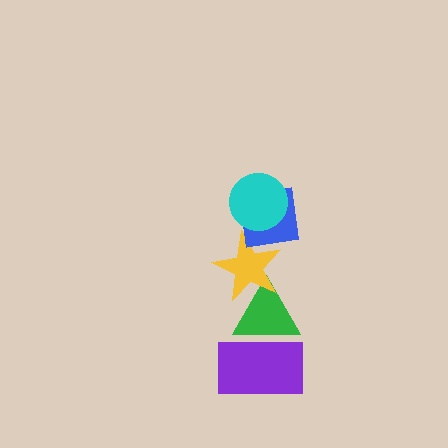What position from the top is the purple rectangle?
The purple rectangle is 5th from the top.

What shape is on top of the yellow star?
The blue square is on top of the yellow star.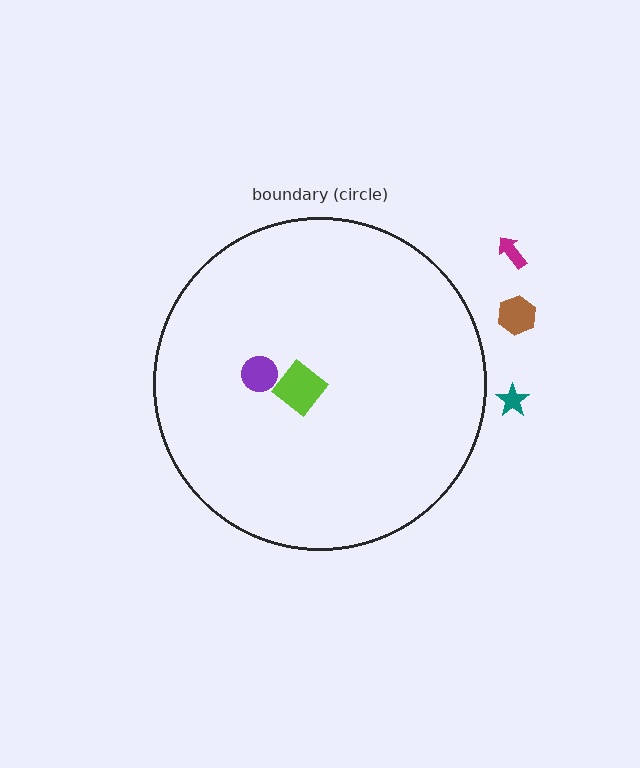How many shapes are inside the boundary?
2 inside, 3 outside.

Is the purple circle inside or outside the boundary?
Inside.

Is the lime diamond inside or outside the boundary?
Inside.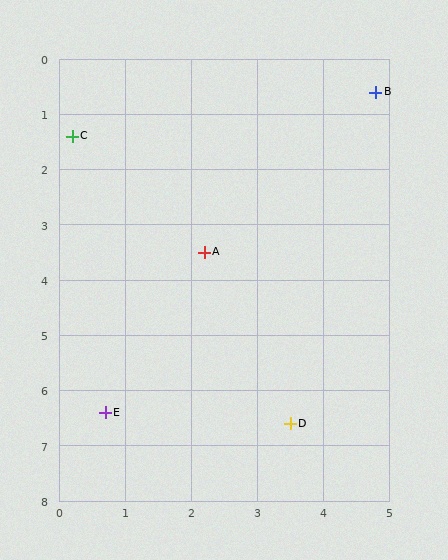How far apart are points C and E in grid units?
Points C and E are about 5.0 grid units apart.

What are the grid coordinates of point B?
Point B is at approximately (4.8, 0.6).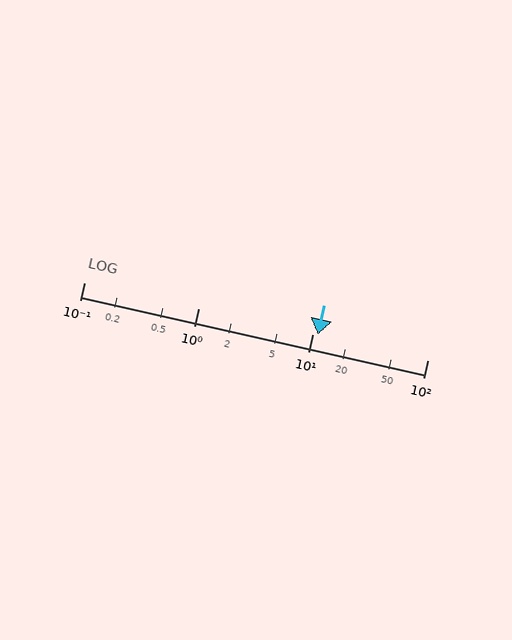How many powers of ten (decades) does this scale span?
The scale spans 3 decades, from 0.1 to 100.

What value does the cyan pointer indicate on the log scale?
The pointer indicates approximately 11.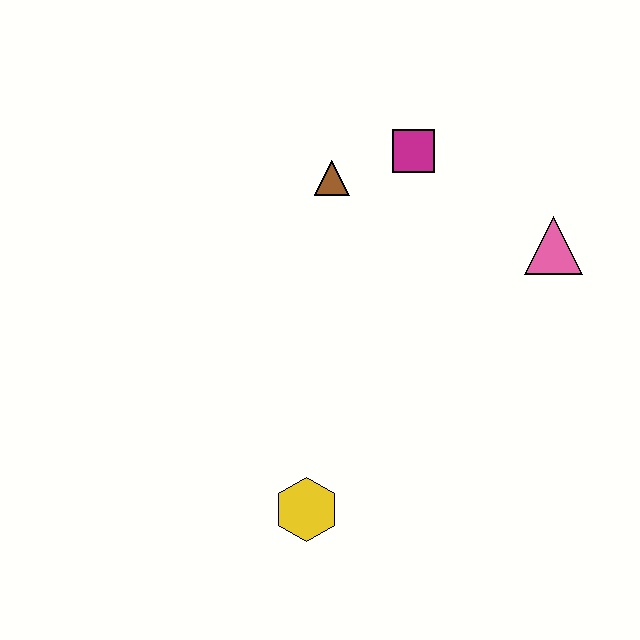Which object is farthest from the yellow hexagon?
The magenta square is farthest from the yellow hexagon.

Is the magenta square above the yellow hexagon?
Yes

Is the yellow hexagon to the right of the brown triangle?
No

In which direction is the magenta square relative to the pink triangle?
The magenta square is to the left of the pink triangle.